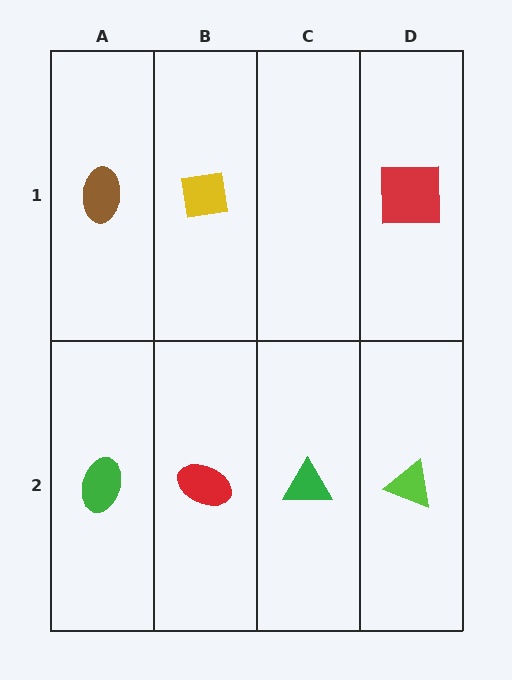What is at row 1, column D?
A red square.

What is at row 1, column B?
A yellow square.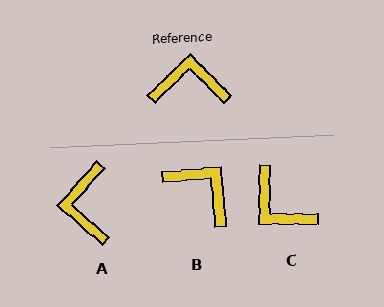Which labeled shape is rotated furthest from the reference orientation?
C, about 135 degrees away.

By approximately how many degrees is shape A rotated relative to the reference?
Approximately 94 degrees counter-clockwise.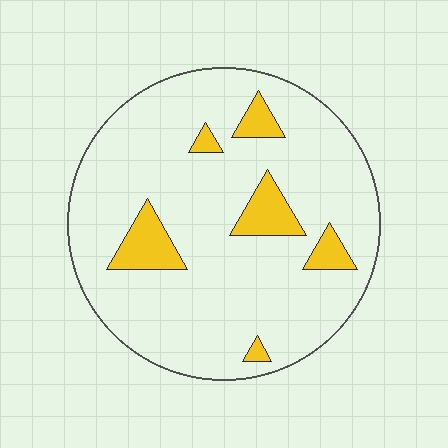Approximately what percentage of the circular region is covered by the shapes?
Approximately 10%.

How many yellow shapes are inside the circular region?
6.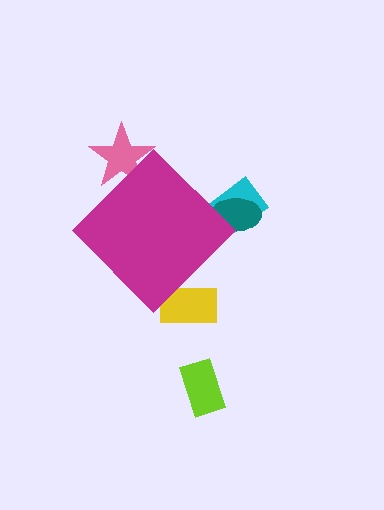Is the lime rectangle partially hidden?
No, the lime rectangle is fully visible.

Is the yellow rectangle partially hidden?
Yes, the yellow rectangle is partially hidden behind the magenta diamond.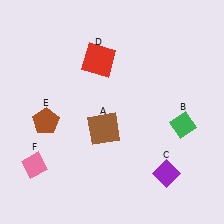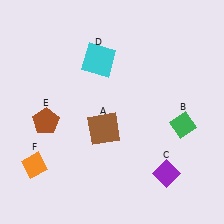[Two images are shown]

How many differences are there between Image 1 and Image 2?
There are 2 differences between the two images.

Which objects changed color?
D changed from red to cyan. F changed from pink to orange.